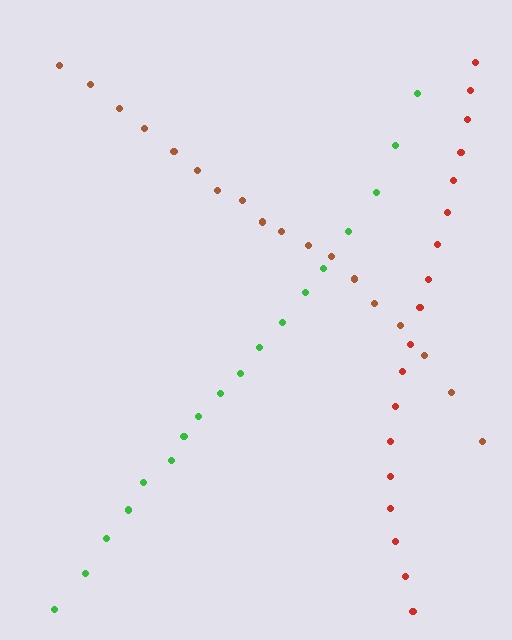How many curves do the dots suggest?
There are 3 distinct paths.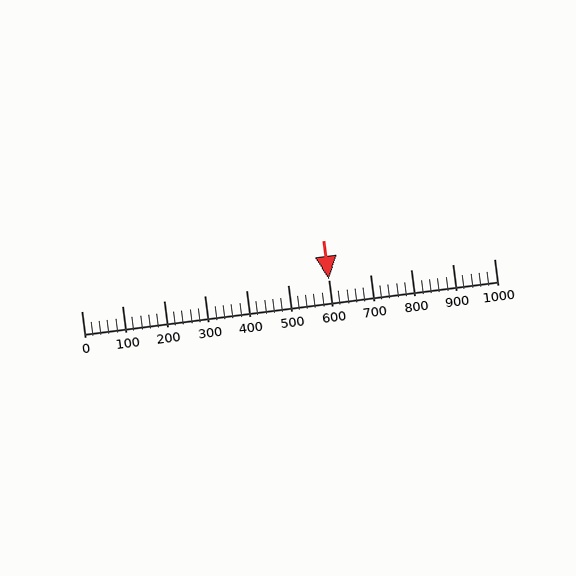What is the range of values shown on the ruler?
The ruler shows values from 0 to 1000.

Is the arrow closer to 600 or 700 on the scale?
The arrow is closer to 600.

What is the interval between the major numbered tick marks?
The major tick marks are spaced 100 units apart.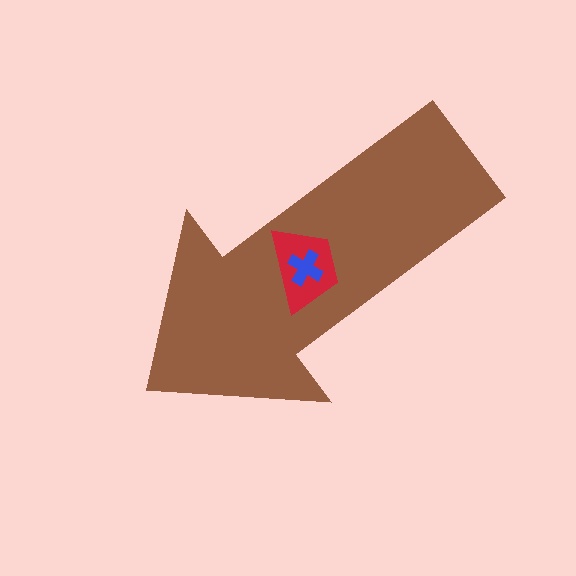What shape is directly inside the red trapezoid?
The blue cross.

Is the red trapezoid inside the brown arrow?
Yes.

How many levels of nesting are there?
3.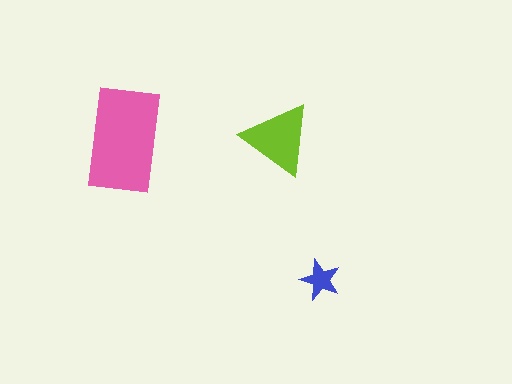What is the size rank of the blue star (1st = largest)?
3rd.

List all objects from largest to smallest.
The pink rectangle, the lime triangle, the blue star.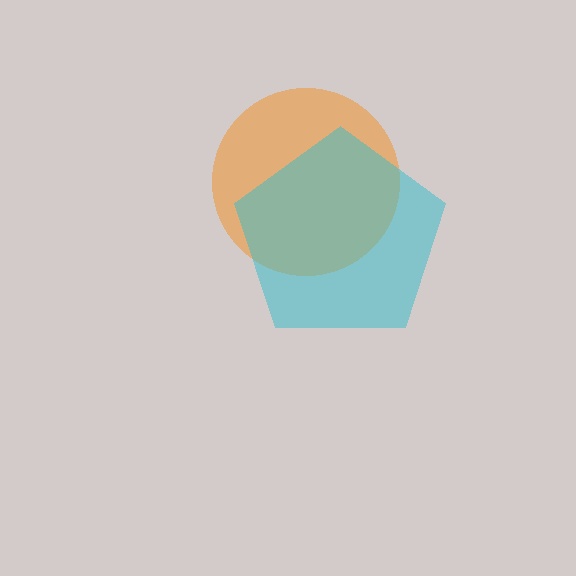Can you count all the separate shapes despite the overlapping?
Yes, there are 2 separate shapes.